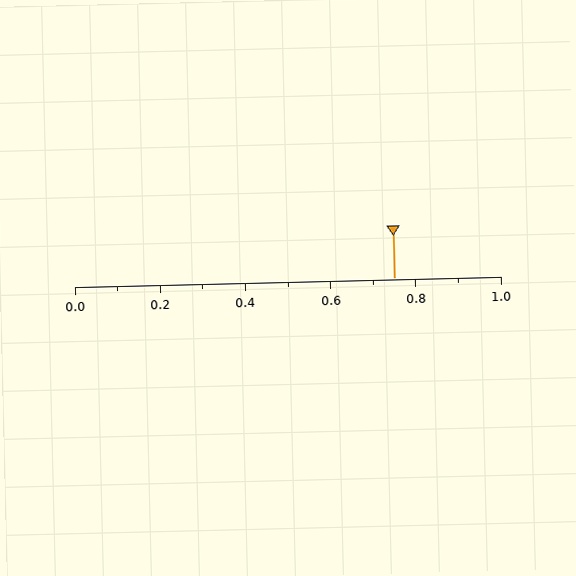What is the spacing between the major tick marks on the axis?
The major ticks are spaced 0.2 apart.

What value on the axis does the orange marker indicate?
The marker indicates approximately 0.75.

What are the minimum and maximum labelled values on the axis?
The axis runs from 0.0 to 1.0.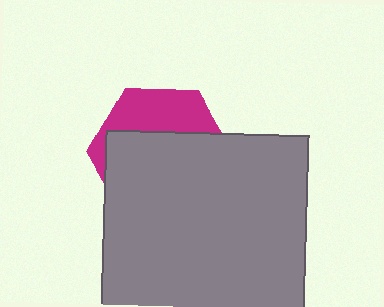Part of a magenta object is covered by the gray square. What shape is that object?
It is a hexagon.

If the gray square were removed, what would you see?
You would see the complete magenta hexagon.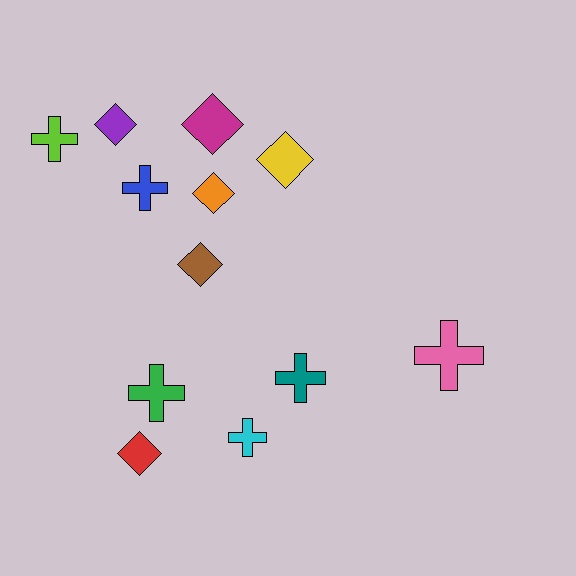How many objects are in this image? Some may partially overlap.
There are 12 objects.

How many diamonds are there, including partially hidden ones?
There are 6 diamonds.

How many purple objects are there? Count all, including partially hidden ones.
There is 1 purple object.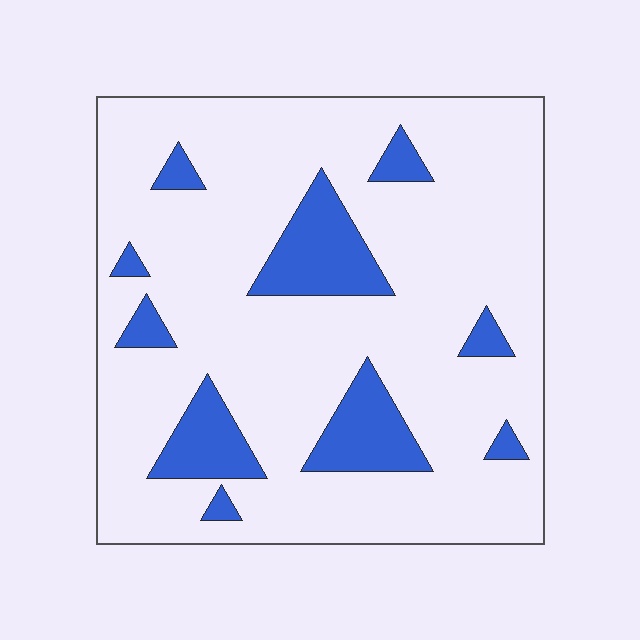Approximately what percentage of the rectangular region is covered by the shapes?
Approximately 15%.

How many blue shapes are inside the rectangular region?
10.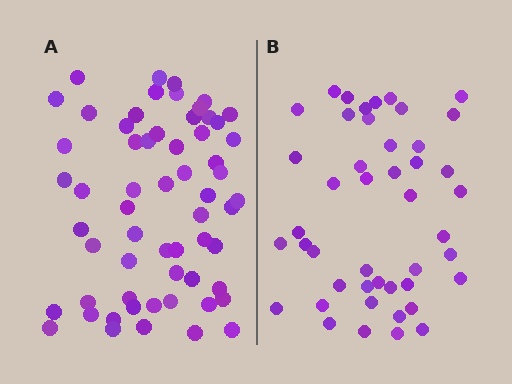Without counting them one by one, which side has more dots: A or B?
Region A (the left region) has more dots.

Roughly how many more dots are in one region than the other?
Region A has approximately 15 more dots than region B.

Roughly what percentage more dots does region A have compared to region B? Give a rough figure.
About 35% more.